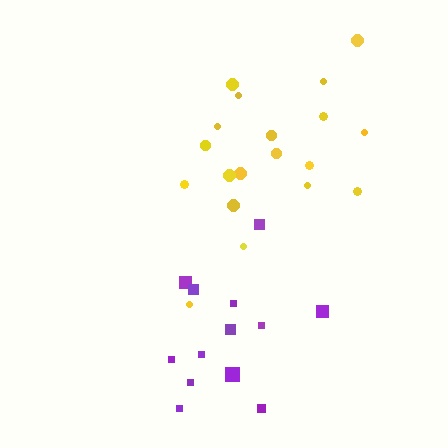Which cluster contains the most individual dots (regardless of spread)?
Yellow (19).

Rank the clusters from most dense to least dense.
yellow, purple.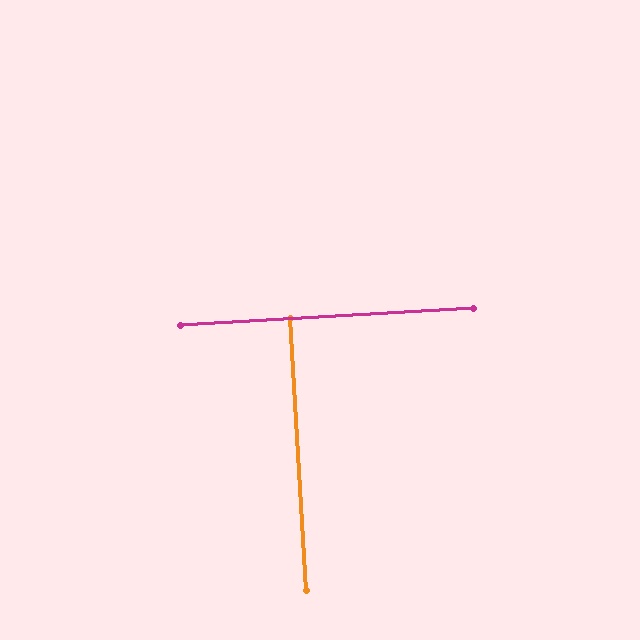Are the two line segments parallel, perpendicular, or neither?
Perpendicular — they meet at approximately 90°.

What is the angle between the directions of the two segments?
Approximately 90 degrees.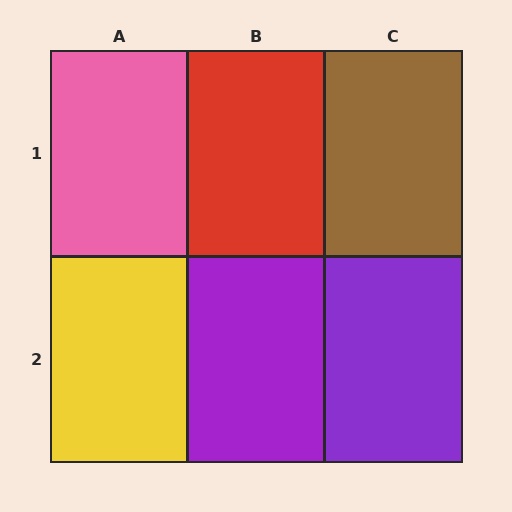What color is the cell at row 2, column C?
Purple.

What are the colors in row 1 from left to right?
Pink, red, brown.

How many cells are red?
1 cell is red.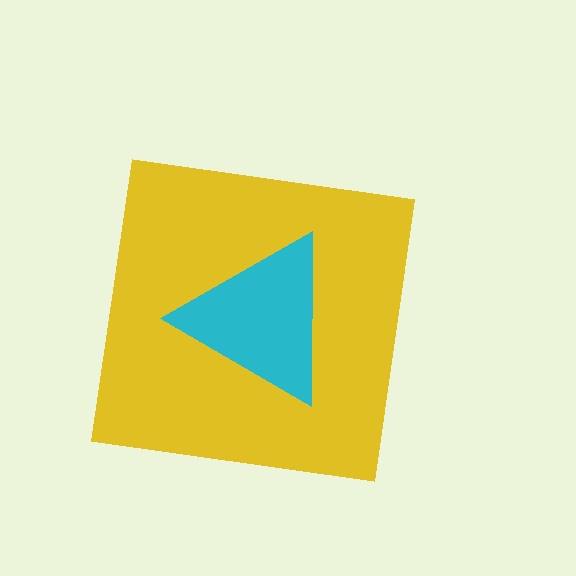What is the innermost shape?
The cyan triangle.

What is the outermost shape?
The yellow square.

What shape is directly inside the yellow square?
The cyan triangle.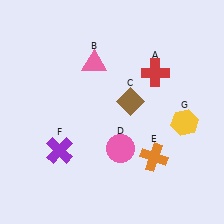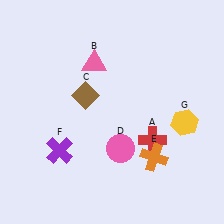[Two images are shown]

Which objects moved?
The objects that moved are: the red cross (A), the brown diamond (C).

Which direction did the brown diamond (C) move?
The brown diamond (C) moved left.